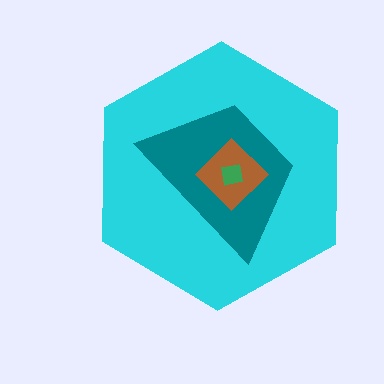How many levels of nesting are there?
4.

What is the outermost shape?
The cyan hexagon.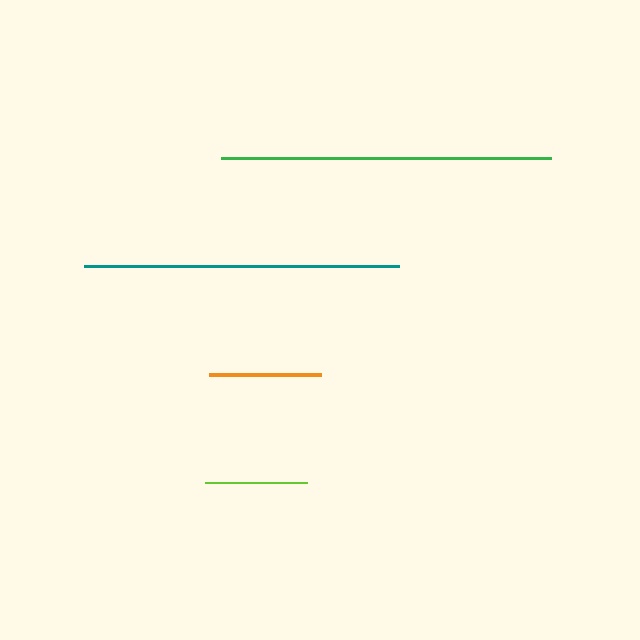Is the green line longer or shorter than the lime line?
The green line is longer than the lime line.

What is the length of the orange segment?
The orange segment is approximately 112 pixels long.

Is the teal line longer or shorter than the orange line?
The teal line is longer than the orange line.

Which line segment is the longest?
The green line is the longest at approximately 330 pixels.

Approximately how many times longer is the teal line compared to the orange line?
The teal line is approximately 2.8 times the length of the orange line.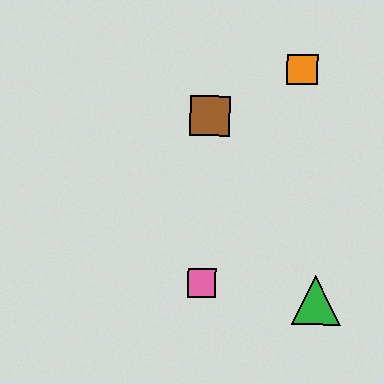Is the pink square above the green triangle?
Yes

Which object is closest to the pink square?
The green triangle is closest to the pink square.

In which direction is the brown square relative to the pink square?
The brown square is above the pink square.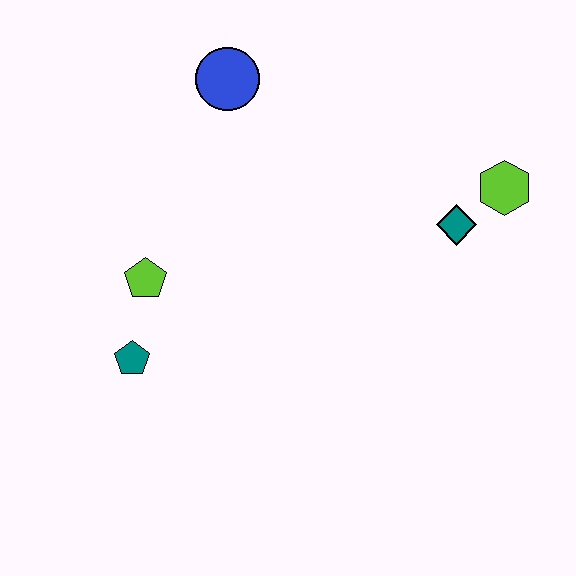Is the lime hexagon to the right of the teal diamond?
Yes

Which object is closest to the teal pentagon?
The lime pentagon is closest to the teal pentagon.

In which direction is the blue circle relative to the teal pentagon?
The blue circle is above the teal pentagon.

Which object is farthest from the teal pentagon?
The lime hexagon is farthest from the teal pentagon.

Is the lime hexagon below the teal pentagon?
No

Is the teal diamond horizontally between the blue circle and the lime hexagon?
Yes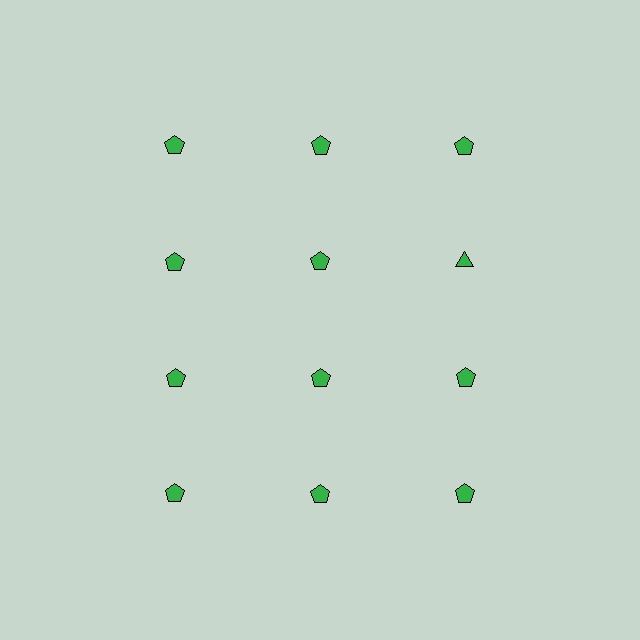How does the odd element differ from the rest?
It has a different shape: triangle instead of pentagon.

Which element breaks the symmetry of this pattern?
The green triangle in the second row, center column breaks the symmetry. All other shapes are green pentagons.